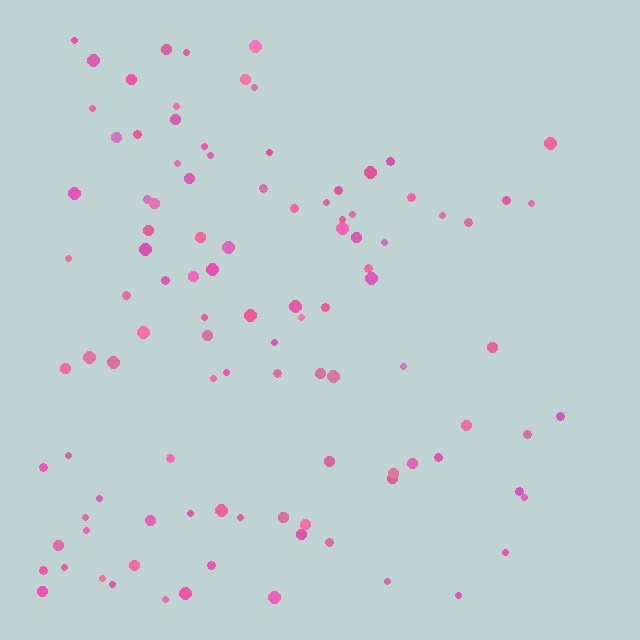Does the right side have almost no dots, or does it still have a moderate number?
Still a moderate number, just noticeably fewer than the left.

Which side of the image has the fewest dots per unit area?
The right.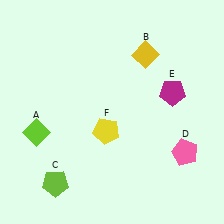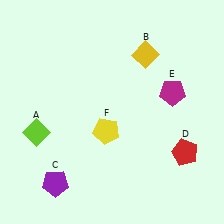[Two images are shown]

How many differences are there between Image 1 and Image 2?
There are 2 differences between the two images.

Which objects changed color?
C changed from lime to purple. D changed from pink to red.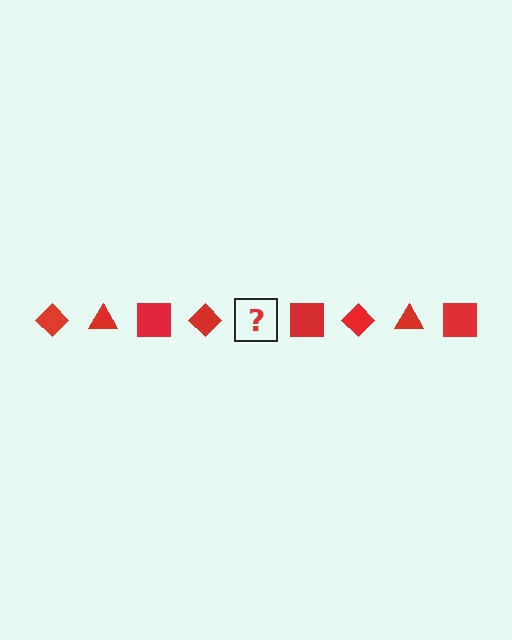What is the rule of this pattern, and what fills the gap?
The rule is that the pattern cycles through diamond, triangle, square shapes in red. The gap should be filled with a red triangle.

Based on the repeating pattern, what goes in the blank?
The blank should be a red triangle.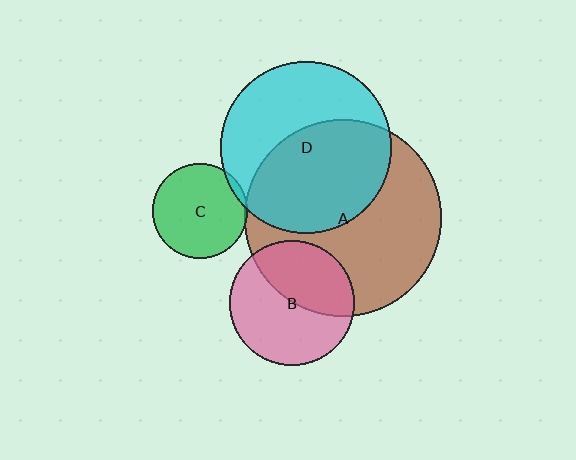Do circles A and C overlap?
Yes.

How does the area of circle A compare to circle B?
Approximately 2.5 times.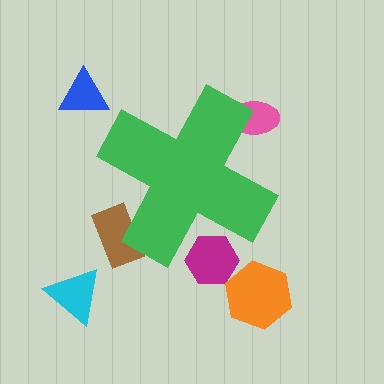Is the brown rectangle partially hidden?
Yes, the brown rectangle is partially hidden behind the green cross.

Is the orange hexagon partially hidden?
No, the orange hexagon is fully visible.